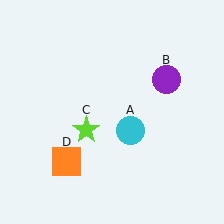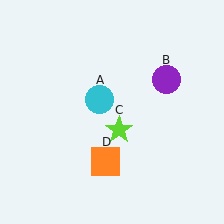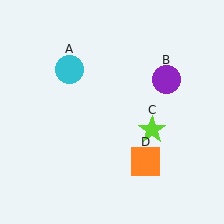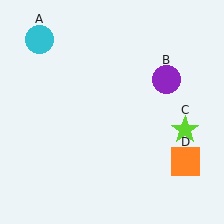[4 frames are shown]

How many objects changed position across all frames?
3 objects changed position: cyan circle (object A), lime star (object C), orange square (object D).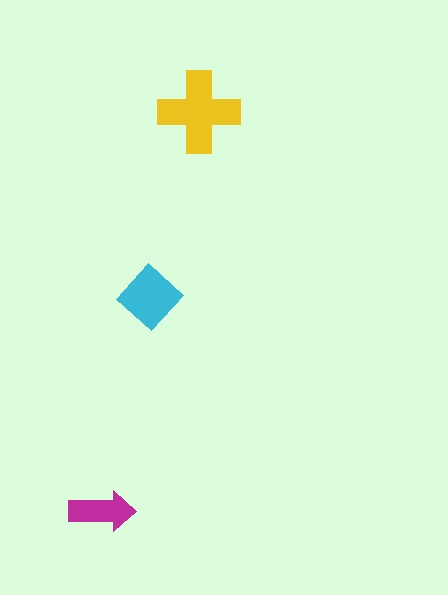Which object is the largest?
The yellow cross.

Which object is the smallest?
The magenta arrow.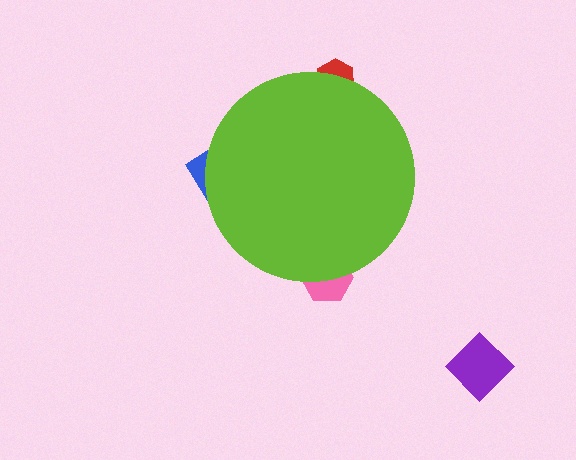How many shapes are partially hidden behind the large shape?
3 shapes are partially hidden.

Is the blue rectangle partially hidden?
Yes, the blue rectangle is partially hidden behind the lime circle.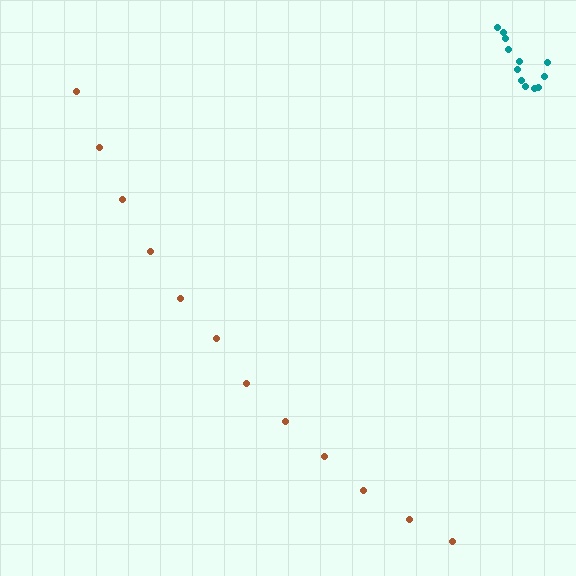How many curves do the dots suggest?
There are 2 distinct paths.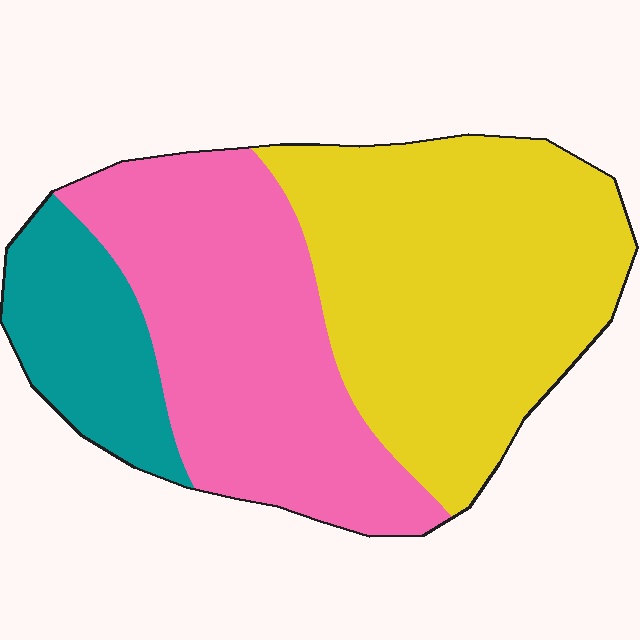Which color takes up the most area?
Yellow, at roughly 45%.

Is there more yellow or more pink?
Yellow.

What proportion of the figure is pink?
Pink takes up about three eighths (3/8) of the figure.